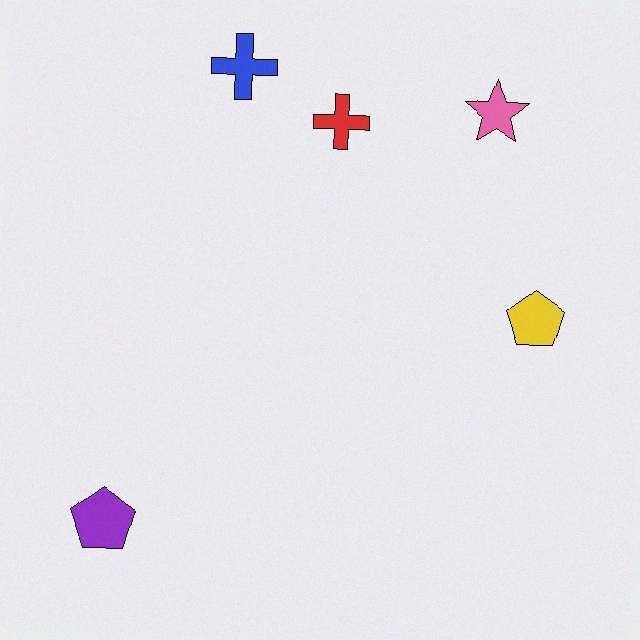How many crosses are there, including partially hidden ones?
There are 2 crosses.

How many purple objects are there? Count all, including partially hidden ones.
There is 1 purple object.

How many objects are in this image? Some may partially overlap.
There are 5 objects.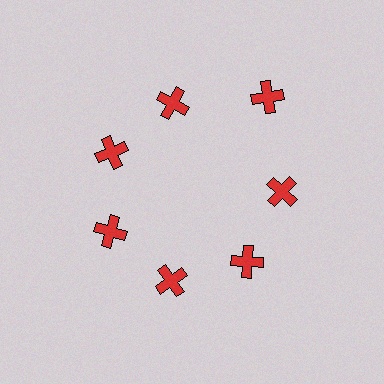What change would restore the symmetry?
The symmetry would be restored by moving it inward, back onto the ring so that all 7 crosses sit at equal angles and equal distance from the center.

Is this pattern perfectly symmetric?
No. The 7 red crosses are arranged in a ring, but one element near the 1 o'clock position is pushed outward from the center, breaking the 7-fold rotational symmetry.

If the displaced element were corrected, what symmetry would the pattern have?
It would have 7-fold rotational symmetry — the pattern would map onto itself every 51 degrees.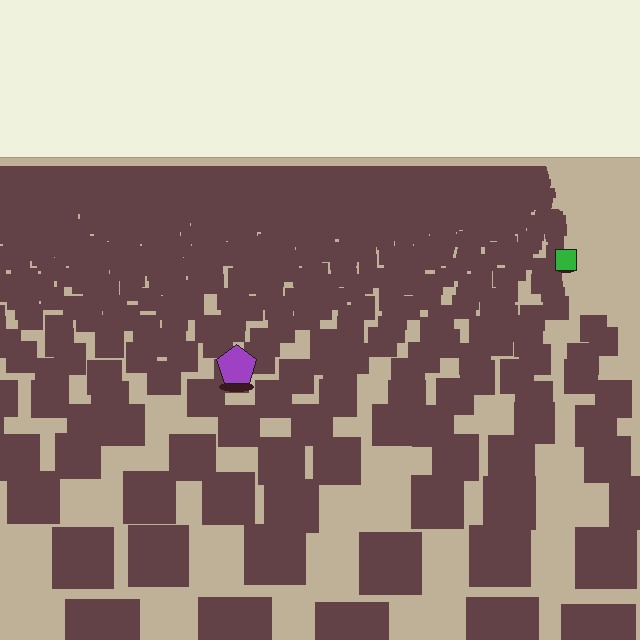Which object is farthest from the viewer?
The green square is farthest from the viewer. It appears smaller and the ground texture around it is denser.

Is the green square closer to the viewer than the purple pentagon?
No. The purple pentagon is closer — you can tell from the texture gradient: the ground texture is coarser near it.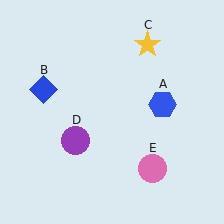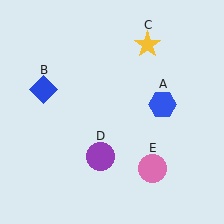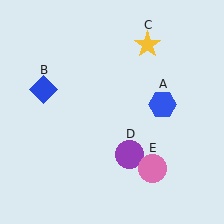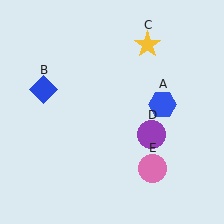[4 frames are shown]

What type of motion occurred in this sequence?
The purple circle (object D) rotated counterclockwise around the center of the scene.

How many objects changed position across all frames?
1 object changed position: purple circle (object D).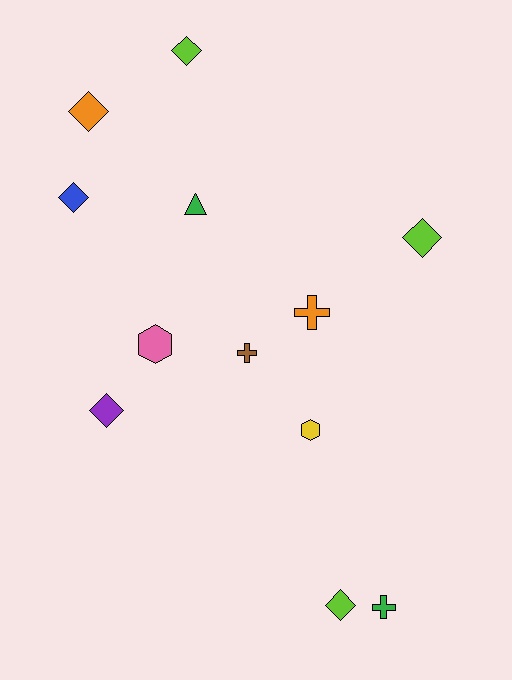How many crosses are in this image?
There are 3 crosses.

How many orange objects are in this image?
There are 2 orange objects.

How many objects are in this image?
There are 12 objects.